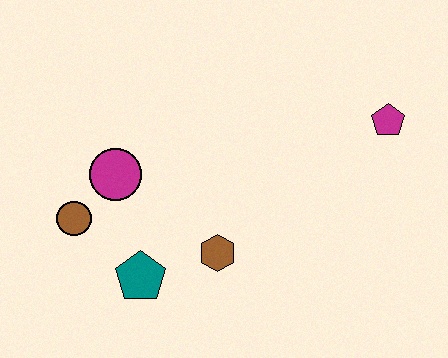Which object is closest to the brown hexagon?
The teal pentagon is closest to the brown hexagon.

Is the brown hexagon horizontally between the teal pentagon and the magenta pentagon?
Yes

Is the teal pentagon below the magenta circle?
Yes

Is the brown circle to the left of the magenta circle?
Yes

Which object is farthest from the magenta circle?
The magenta pentagon is farthest from the magenta circle.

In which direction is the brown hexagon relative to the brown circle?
The brown hexagon is to the right of the brown circle.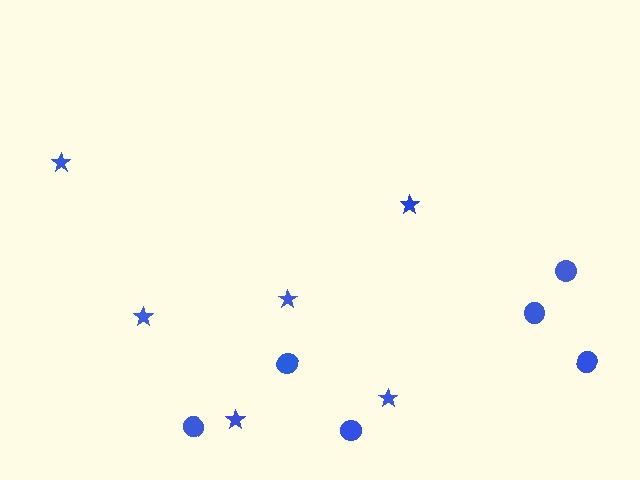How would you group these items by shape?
There are 2 groups: one group of circles (6) and one group of stars (6).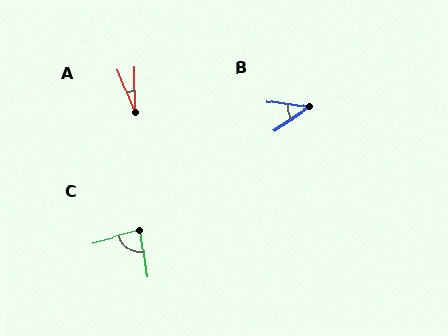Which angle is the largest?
C, at approximately 83 degrees.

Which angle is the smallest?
A, at approximately 22 degrees.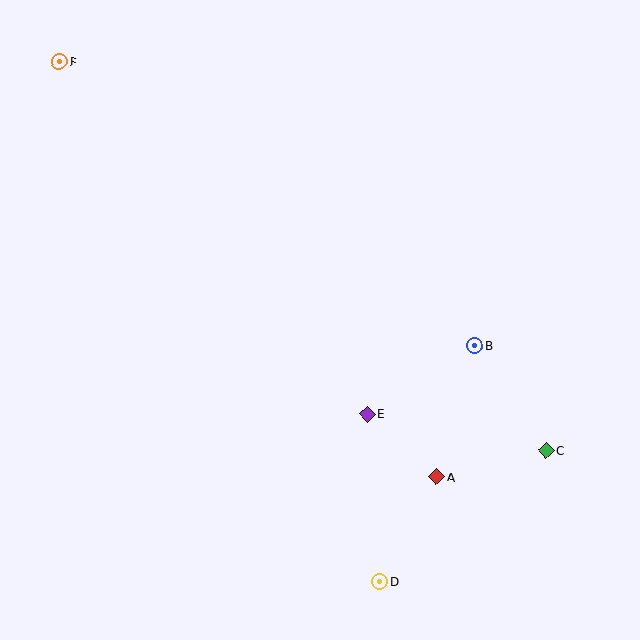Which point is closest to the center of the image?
Point E at (367, 414) is closest to the center.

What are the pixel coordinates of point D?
Point D is at (380, 581).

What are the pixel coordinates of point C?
Point C is at (546, 450).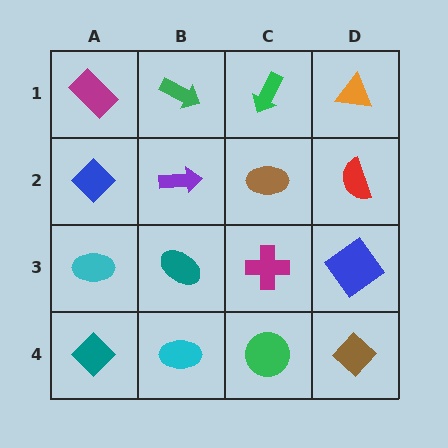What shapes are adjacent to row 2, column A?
A magenta rectangle (row 1, column A), a cyan ellipse (row 3, column A), a purple arrow (row 2, column B).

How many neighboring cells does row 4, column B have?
3.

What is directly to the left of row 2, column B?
A blue diamond.